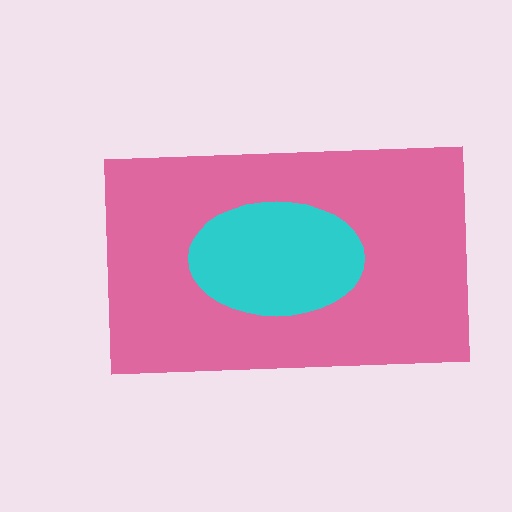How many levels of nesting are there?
2.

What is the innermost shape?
The cyan ellipse.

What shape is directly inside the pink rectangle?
The cyan ellipse.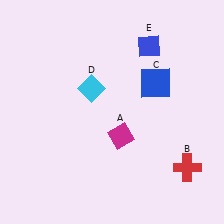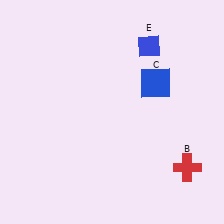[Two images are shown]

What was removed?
The cyan diamond (D), the magenta diamond (A) were removed in Image 2.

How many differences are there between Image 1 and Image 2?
There are 2 differences between the two images.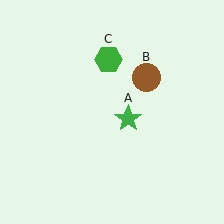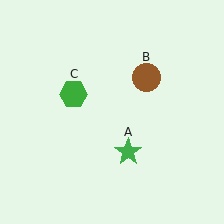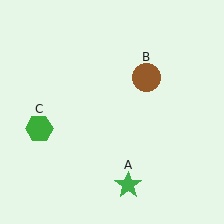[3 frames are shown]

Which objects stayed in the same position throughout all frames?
Brown circle (object B) remained stationary.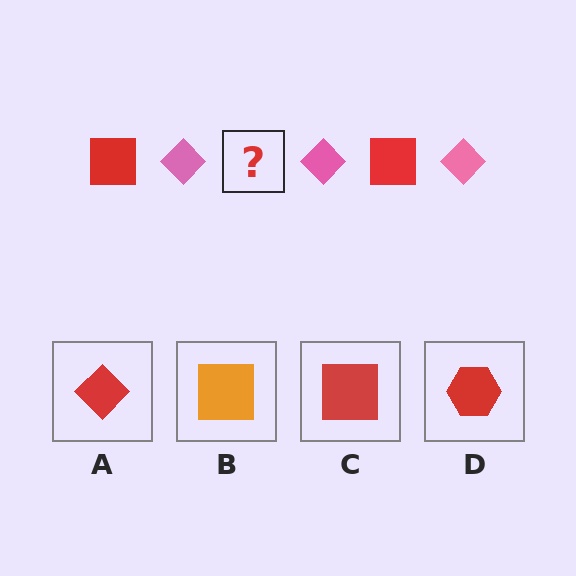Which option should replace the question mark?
Option C.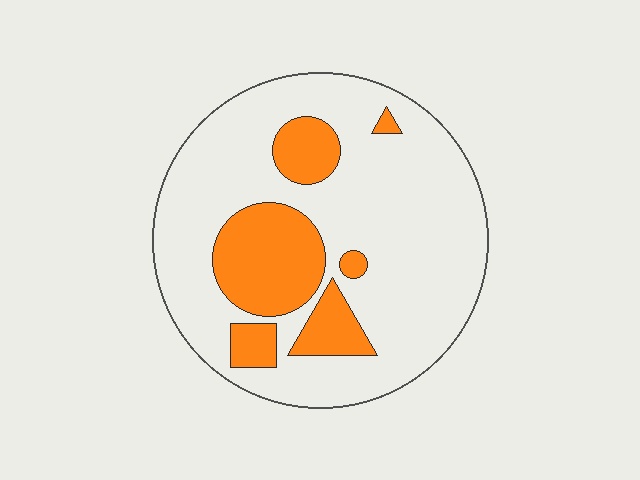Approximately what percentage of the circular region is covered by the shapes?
Approximately 25%.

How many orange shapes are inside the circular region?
6.